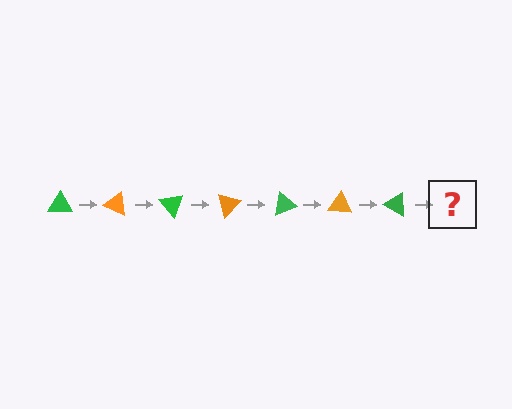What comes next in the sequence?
The next element should be an orange triangle, rotated 175 degrees from the start.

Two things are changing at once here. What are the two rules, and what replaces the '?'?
The two rules are that it rotates 25 degrees each step and the color cycles through green and orange. The '?' should be an orange triangle, rotated 175 degrees from the start.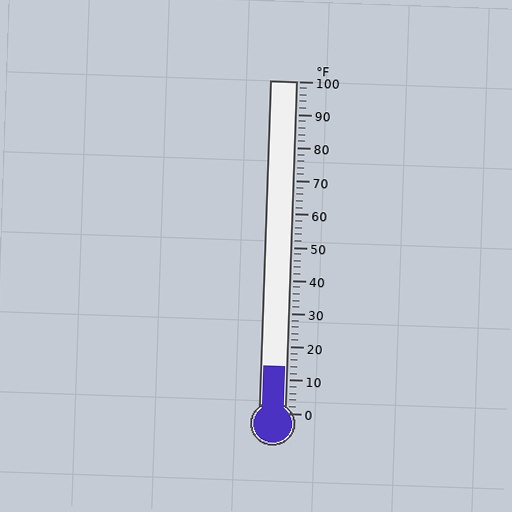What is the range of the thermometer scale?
The thermometer scale ranges from 0°F to 100°F.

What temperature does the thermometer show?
The thermometer shows approximately 14°F.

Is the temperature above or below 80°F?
The temperature is below 80°F.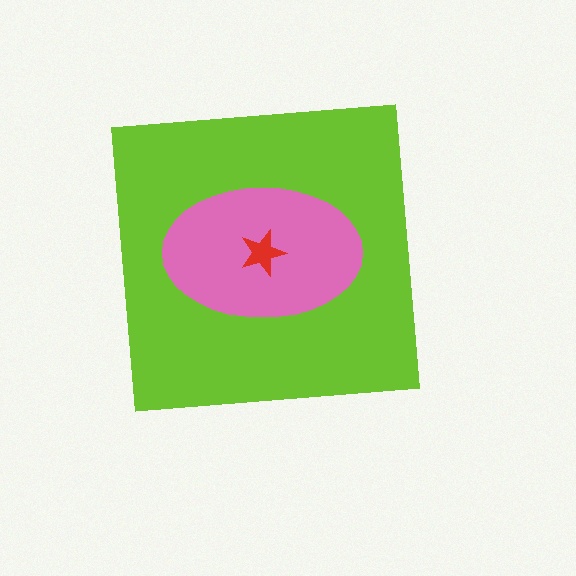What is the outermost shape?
The lime square.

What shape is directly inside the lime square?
The pink ellipse.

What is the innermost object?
The red star.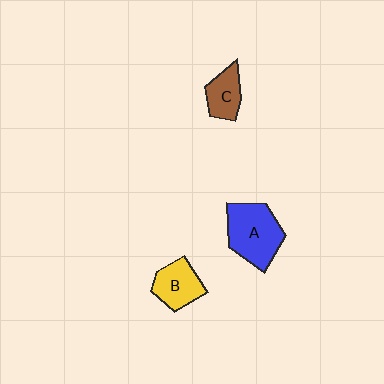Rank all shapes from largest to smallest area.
From largest to smallest: A (blue), B (yellow), C (brown).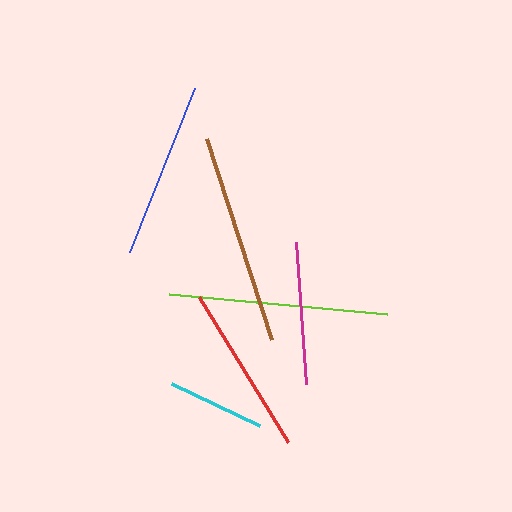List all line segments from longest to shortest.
From longest to shortest: lime, brown, blue, red, magenta, cyan.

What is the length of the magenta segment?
The magenta segment is approximately 143 pixels long.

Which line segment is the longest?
The lime line is the longest at approximately 219 pixels.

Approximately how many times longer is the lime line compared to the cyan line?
The lime line is approximately 2.2 times the length of the cyan line.